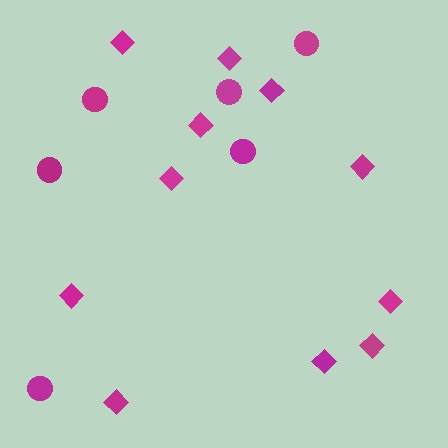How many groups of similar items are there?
There are 2 groups: one group of circles (6) and one group of diamonds (11).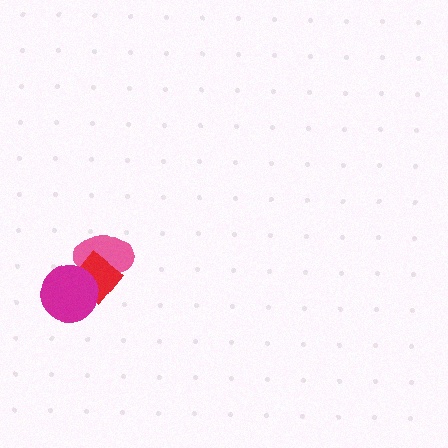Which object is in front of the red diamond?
The magenta circle is in front of the red diamond.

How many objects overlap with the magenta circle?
2 objects overlap with the magenta circle.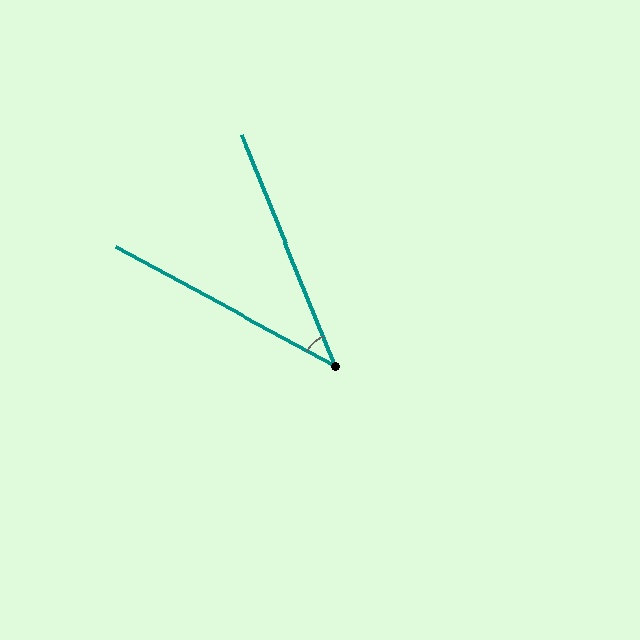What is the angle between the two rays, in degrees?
Approximately 39 degrees.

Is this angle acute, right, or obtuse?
It is acute.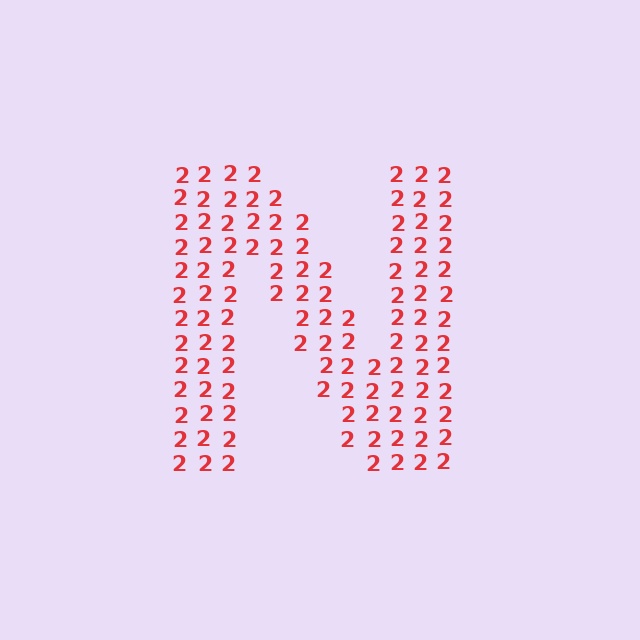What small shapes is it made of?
It is made of small digit 2's.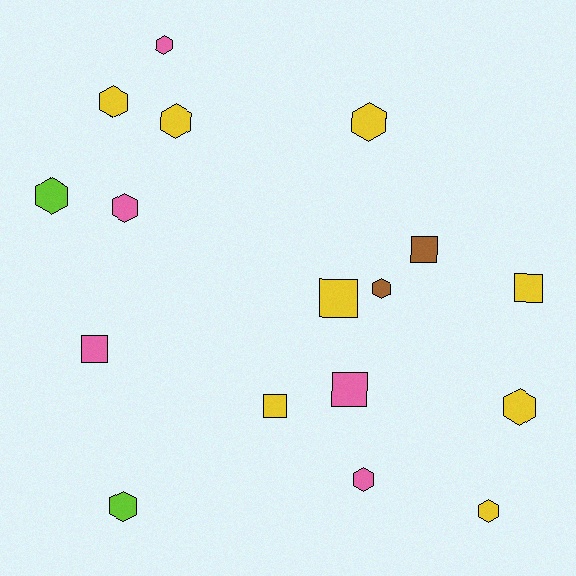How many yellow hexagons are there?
There are 5 yellow hexagons.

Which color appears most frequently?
Yellow, with 8 objects.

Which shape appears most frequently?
Hexagon, with 11 objects.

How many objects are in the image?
There are 17 objects.